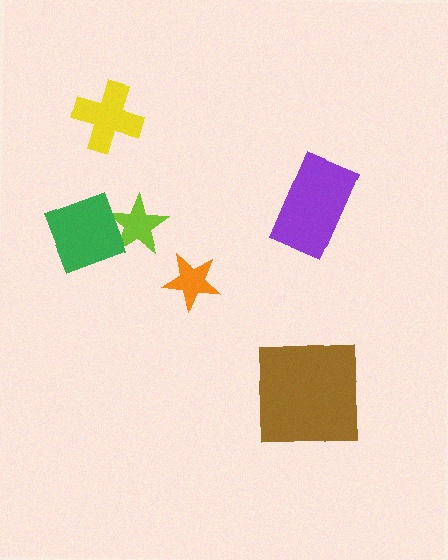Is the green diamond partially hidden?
No, no other shape covers it.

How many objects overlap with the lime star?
1 object overlaps with the lime star.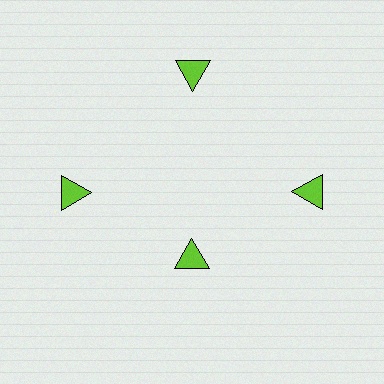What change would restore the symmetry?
The symmetry would be restored by moving it outward, back onto the ring so that all 4 triangles sit at equal angles and equal distance from the center.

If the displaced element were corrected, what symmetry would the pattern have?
It would have 4-fold rotational symmetry — the pattern would map onto itself every 90 degrees.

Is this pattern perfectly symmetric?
No. The 4 lime triangles are arranged in a ring, but one element near the 6 o'clock position is pulled inward toward the center, breaking the 4-fold rotational symmetry.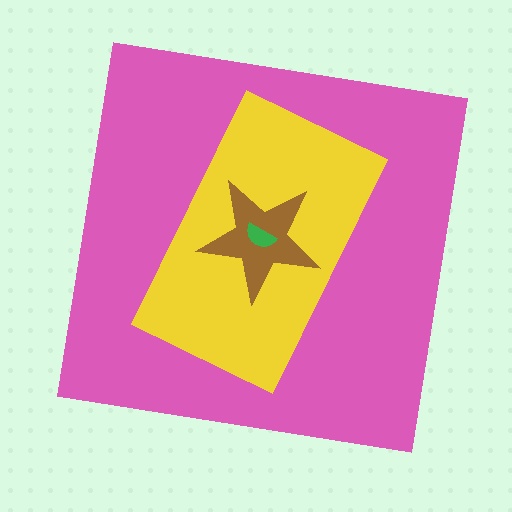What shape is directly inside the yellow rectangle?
The brown star.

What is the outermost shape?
The pink square.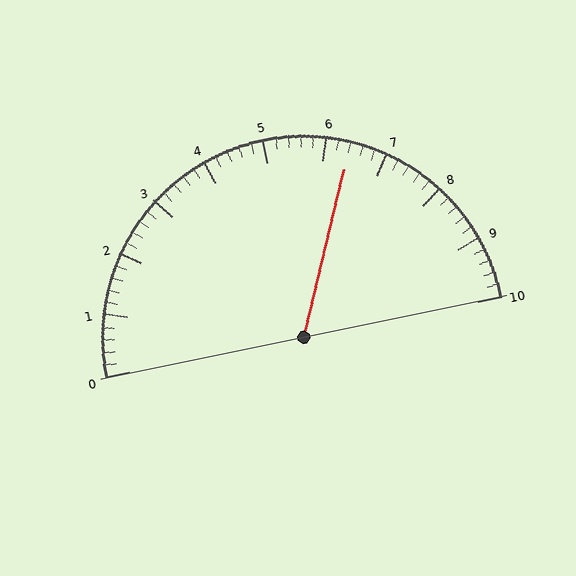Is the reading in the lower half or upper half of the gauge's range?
The reading is in the upper half of the range (0 to 10).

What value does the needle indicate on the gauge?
The needle indicates approximately 6.4.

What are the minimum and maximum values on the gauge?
The gauge ranges from 0 to 10.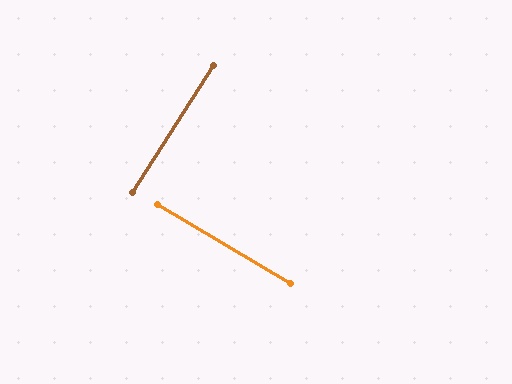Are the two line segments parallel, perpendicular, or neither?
Perpendicular — they meet at approximately 88°.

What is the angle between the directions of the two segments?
Approximately 88 degrees.